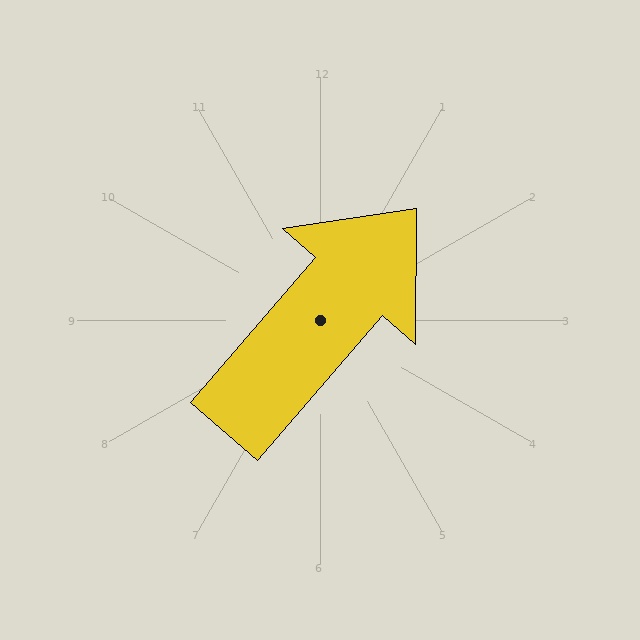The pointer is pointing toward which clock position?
Roughly 1 o'clock.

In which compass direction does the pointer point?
Northeast.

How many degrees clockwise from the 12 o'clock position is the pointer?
Approximately 41 degrees.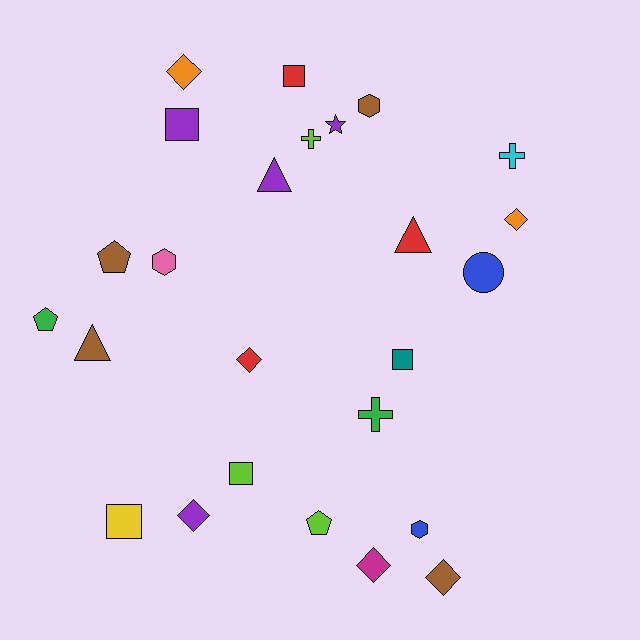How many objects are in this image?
There are 25 objects.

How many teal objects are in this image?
There is 1 teal object.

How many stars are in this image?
There is 1 star.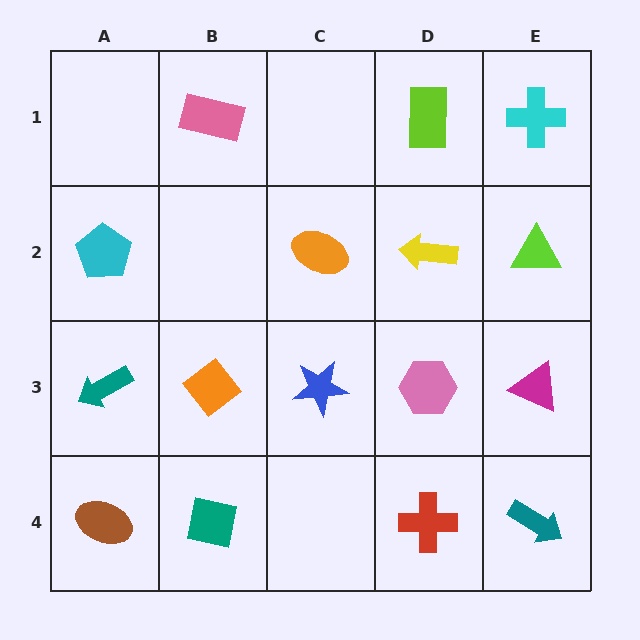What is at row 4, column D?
A red cross.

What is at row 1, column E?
A cyan cross.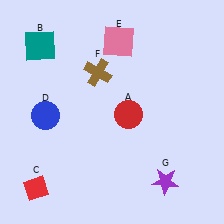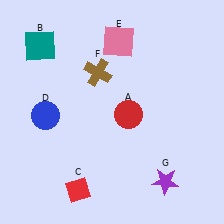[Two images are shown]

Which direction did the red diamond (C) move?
The red diamond (C) moved right.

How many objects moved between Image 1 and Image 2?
1 object moved between the two images.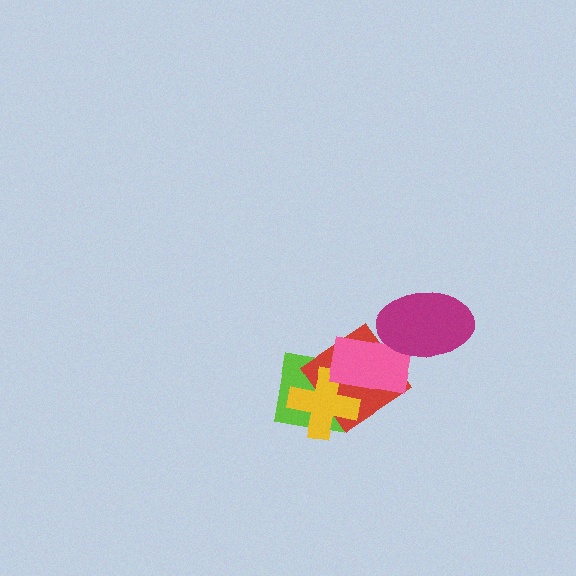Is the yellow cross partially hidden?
Yes, it is partially covered by another shape.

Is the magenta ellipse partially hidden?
No, no other shape covers it.